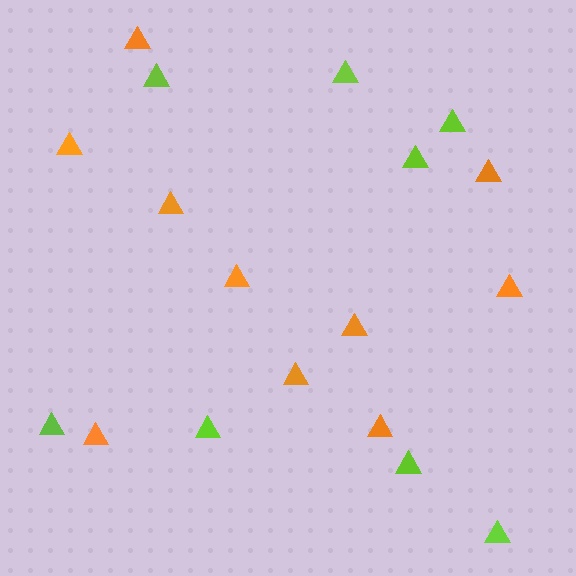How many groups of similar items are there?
There are 2 groups: one group of lime triangles (8) and one group of orange triangles (10).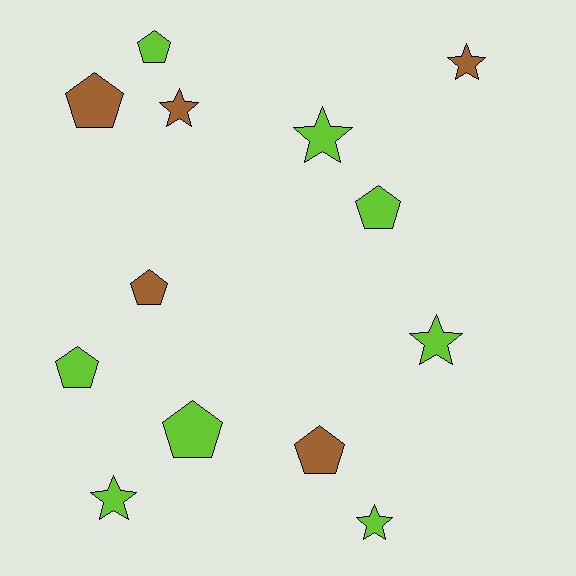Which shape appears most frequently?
Pentagon, with 7 objects.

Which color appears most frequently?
Lime, with 8 objects.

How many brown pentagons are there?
There are 3 brown pentagons.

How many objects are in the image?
There are 13 objects.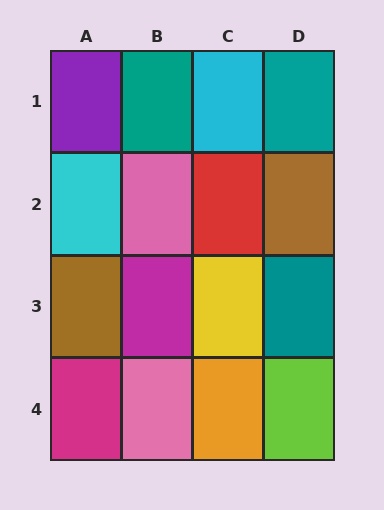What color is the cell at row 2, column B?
Pink.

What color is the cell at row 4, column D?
Lime.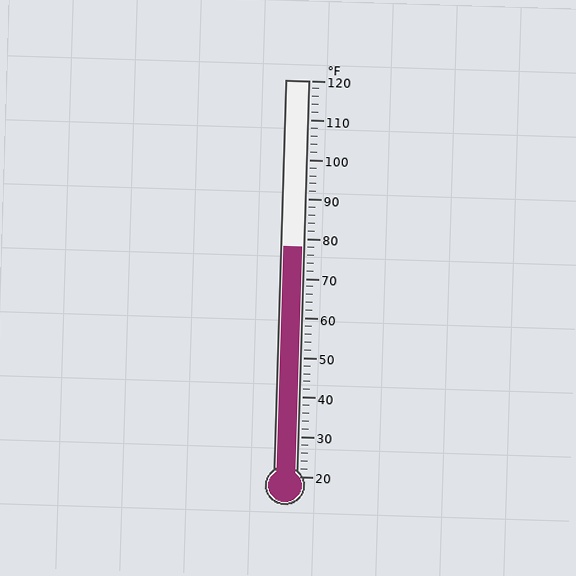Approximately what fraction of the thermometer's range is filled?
The thermometer is filled to approximately 60% of its range.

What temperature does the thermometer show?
The thermometer shows approximately 78°F.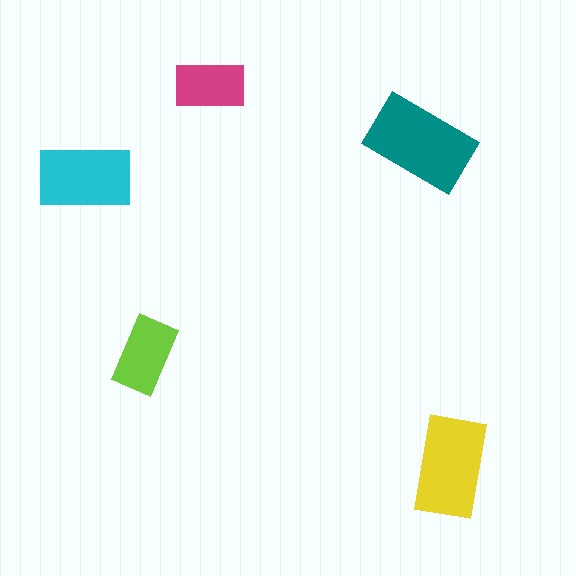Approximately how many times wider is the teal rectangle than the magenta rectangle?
About 1.5 times wider.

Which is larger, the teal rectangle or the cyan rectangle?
The teal one.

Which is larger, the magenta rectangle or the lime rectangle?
The lime one.